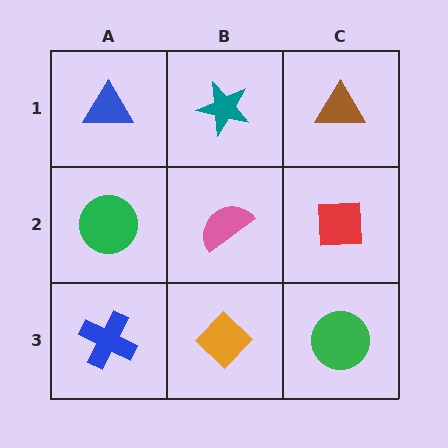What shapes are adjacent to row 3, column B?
A pink semicircle (row 2, column B), a blue cross (row 3, column A), a green circle (row 3, column C).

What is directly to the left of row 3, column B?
A blue cross.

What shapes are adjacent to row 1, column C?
A red square (row 2, column C), a teal star (row 1, column B).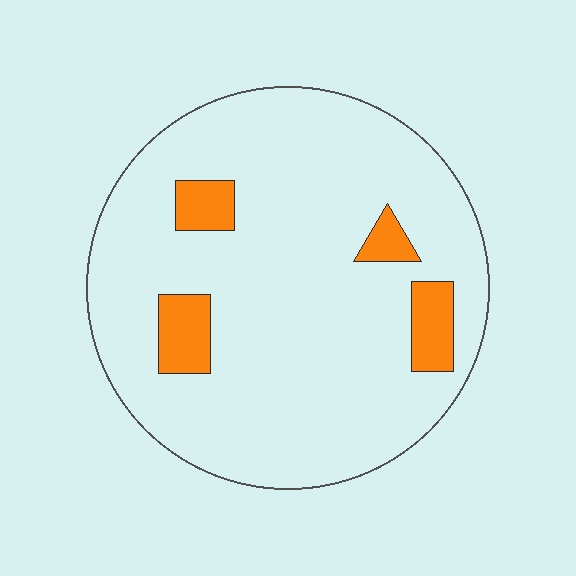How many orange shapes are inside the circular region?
4.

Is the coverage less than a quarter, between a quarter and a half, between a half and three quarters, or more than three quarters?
Less than a quarter.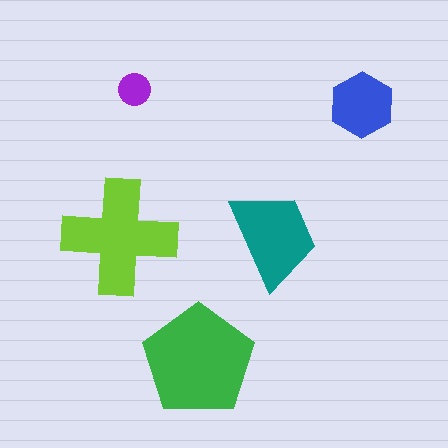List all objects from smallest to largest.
The purple circle, the blue hexagon, the teal trapezoid, the lime cross, the green pentagon.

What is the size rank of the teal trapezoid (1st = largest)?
3rd.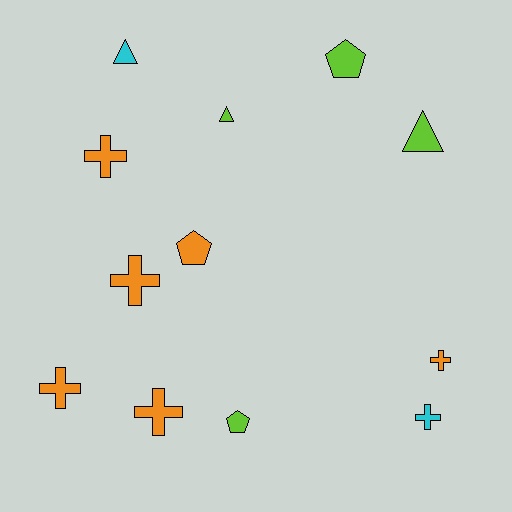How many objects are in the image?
There are 12 objects.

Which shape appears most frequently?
Cross, with 6 objects.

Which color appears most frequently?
Orange, with 6 objects.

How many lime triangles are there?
There are 2 lime triangles.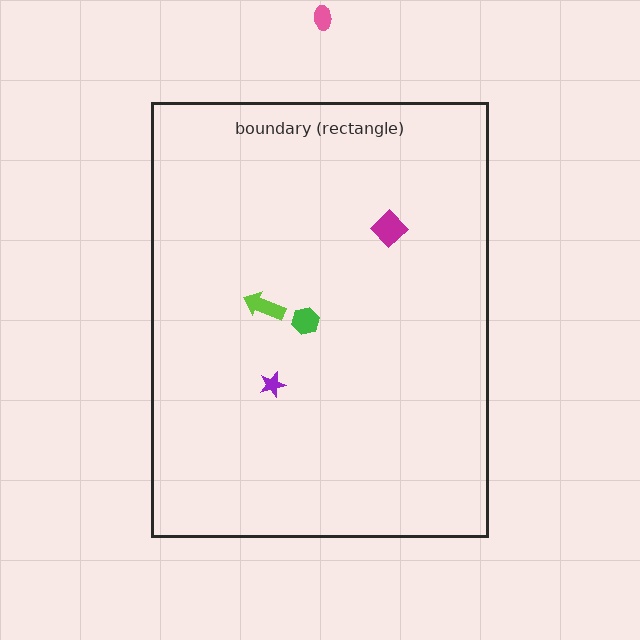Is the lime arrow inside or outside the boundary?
Inside.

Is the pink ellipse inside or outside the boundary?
Outside.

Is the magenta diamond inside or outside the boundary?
Inside.